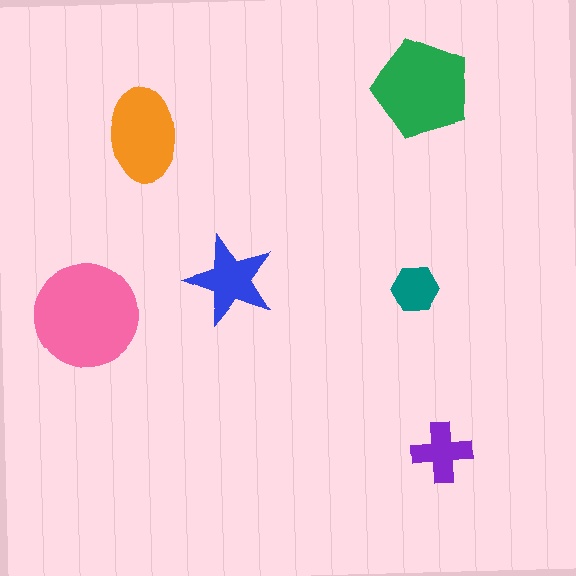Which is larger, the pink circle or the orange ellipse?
The pink circle.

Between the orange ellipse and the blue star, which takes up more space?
The orange ellipse.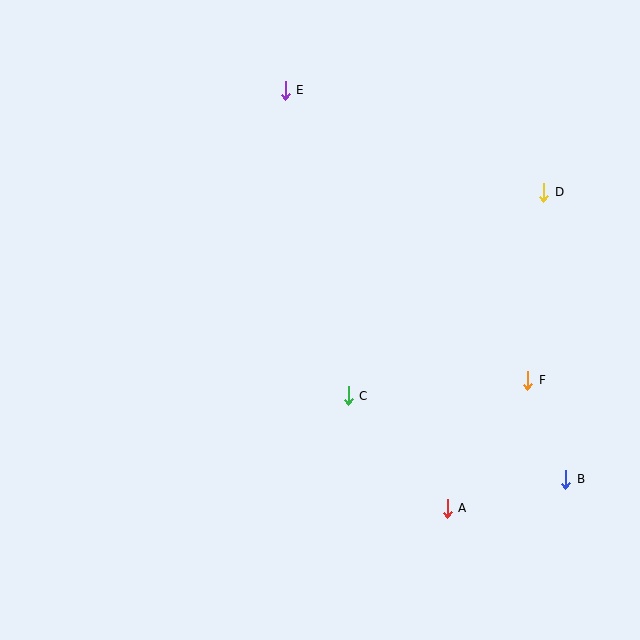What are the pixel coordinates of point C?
Point C is at (348, 396).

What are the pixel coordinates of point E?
Point E is at (285, 90).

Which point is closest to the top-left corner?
Point E is closest to the top-left corner.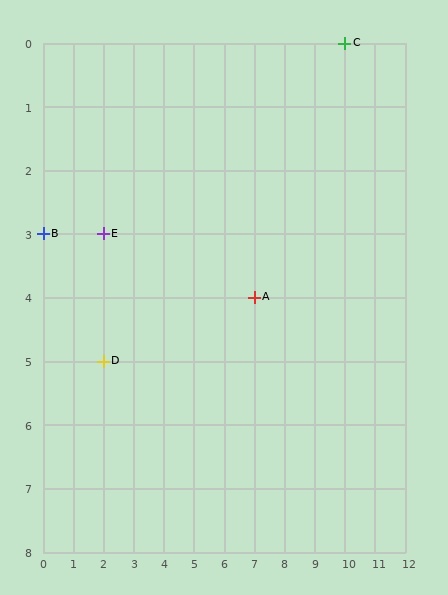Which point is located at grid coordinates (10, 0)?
Point C is at (10, 0).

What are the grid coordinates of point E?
Point E is at grid coordinates (2, 3).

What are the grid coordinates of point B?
Point B is at grid coordinates (0, 3).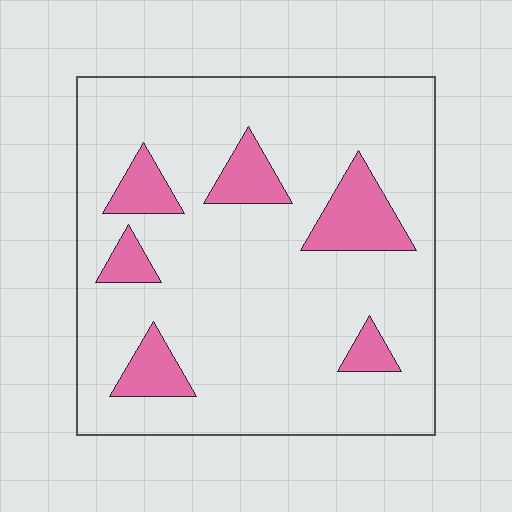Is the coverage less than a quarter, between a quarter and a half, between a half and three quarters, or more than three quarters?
Less than a quarter.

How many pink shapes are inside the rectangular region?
6.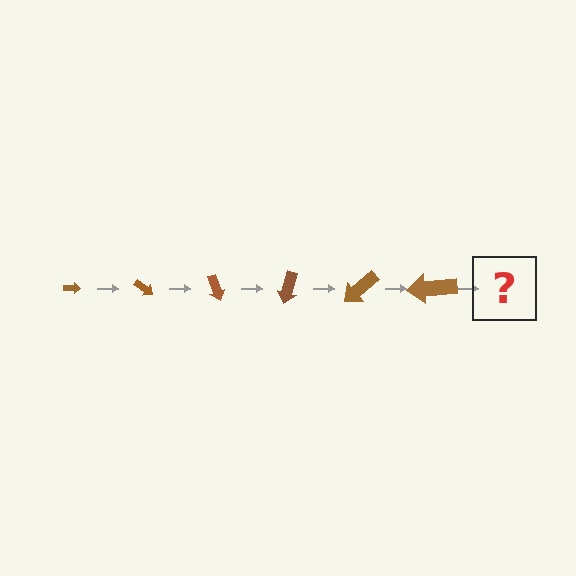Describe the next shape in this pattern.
It should be an arrow, larger than the previous one and rotated 210 degrees from the start.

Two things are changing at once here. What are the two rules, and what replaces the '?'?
The two rules are that the arrow grows larger each step and it rotates 35 degrees each step. The '?' should be an arrow, larger than the previous one and rotated 210 degrees from the start.